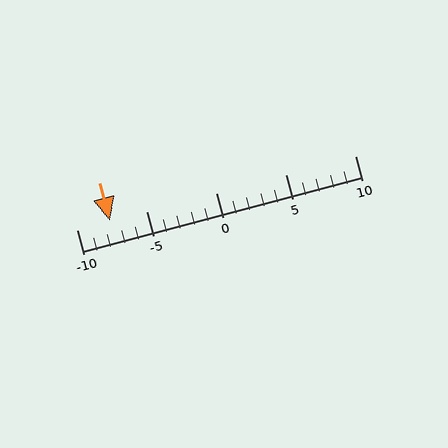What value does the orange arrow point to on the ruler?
The orange arrow points to approximately -8.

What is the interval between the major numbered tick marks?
The major tick marks are spaced 5 units apart.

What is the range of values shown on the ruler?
The ruler shows values from -10 to 10.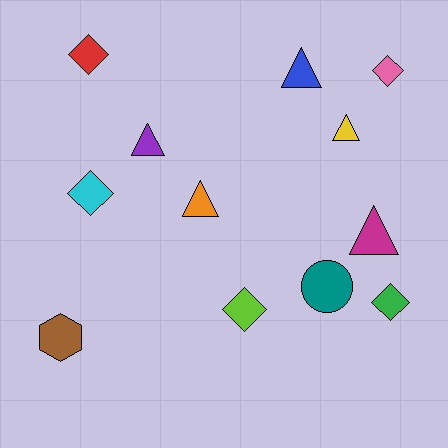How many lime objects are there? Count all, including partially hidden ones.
There is 1 lime object.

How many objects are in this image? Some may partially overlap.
There are 12 objects.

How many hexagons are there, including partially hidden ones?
There is 1 hexagon.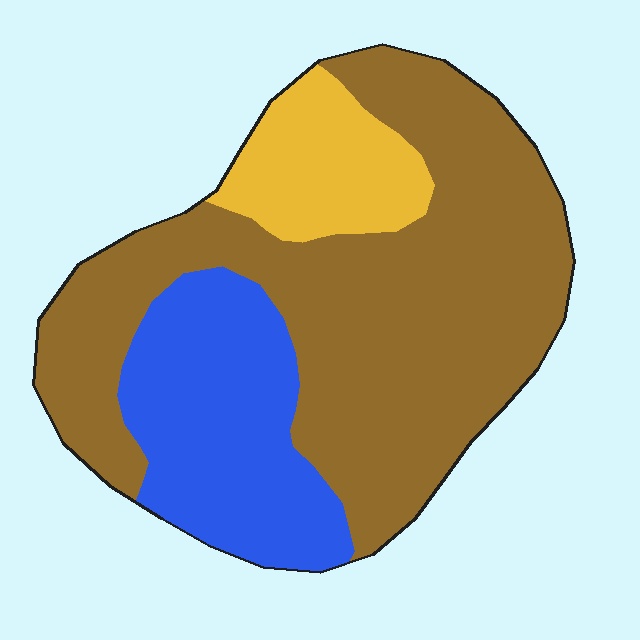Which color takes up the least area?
Yellow, at roughly 15%.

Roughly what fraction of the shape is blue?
Blue takes up between a sixth and a third of the shape.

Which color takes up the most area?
Brown, at roughly 60%.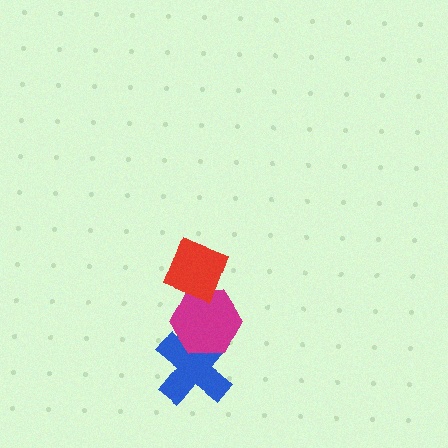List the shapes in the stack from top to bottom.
From top to bottom: the red diamond, the magenta hexagon, the blue cross.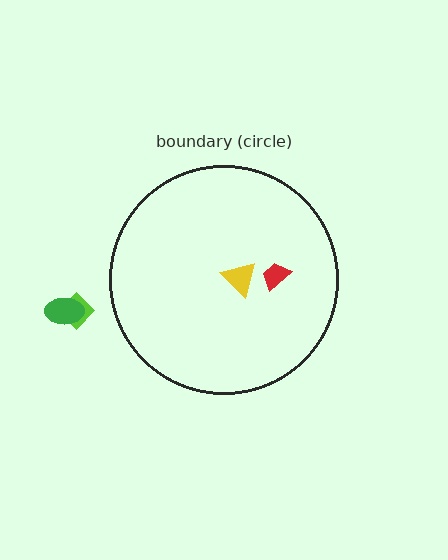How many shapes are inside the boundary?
2 inside, 2 outside.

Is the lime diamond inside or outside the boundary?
Outside.